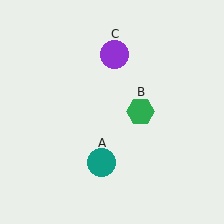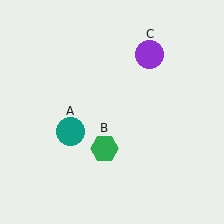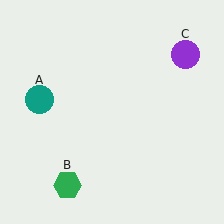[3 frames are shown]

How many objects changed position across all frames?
3 objects changed position: teal circle (object A), green hexagon (object B), purple circle (object C).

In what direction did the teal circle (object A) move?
The teal circle (object A) moved up and to the left.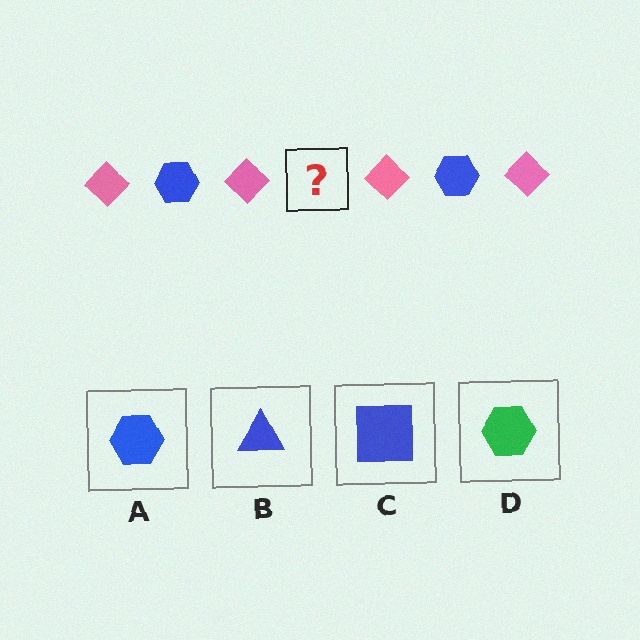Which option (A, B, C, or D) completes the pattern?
A.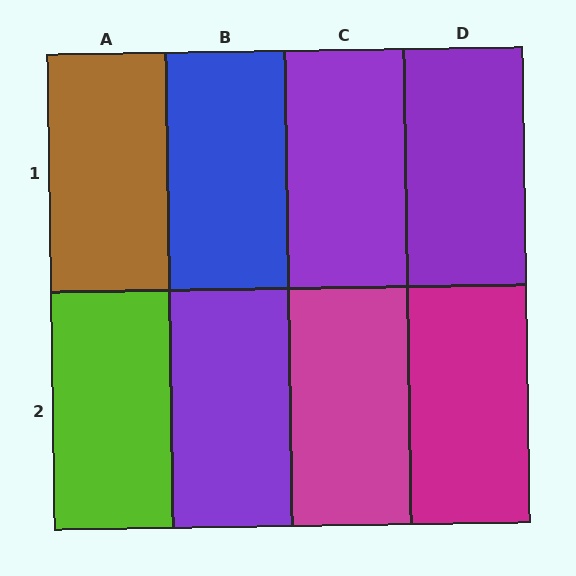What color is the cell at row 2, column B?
Purple.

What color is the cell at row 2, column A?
Lime.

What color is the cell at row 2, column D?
Magenta.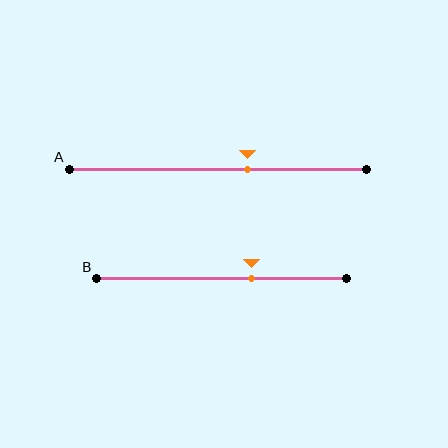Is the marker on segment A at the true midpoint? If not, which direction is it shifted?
No, the marker on segment A is shifted to the right by about 10% of the segment length.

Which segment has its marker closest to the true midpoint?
Segment A has its marker closest to the true midpoint.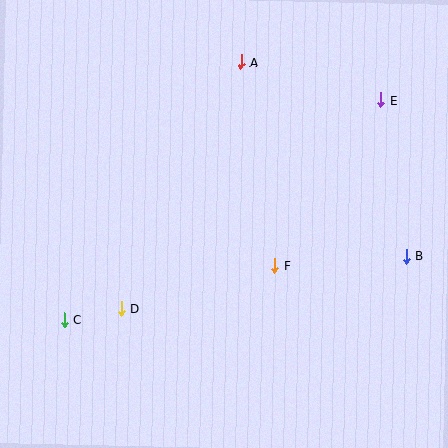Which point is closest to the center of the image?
Point F at (275, 266) is closest to the center.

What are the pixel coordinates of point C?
Point C is at (64, 320).